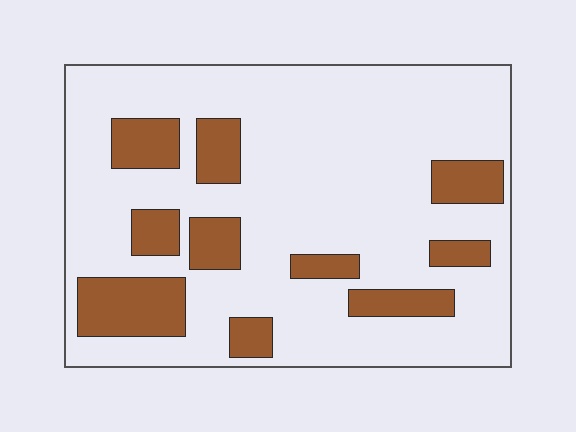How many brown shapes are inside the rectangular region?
10.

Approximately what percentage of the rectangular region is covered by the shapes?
Approximately 20%.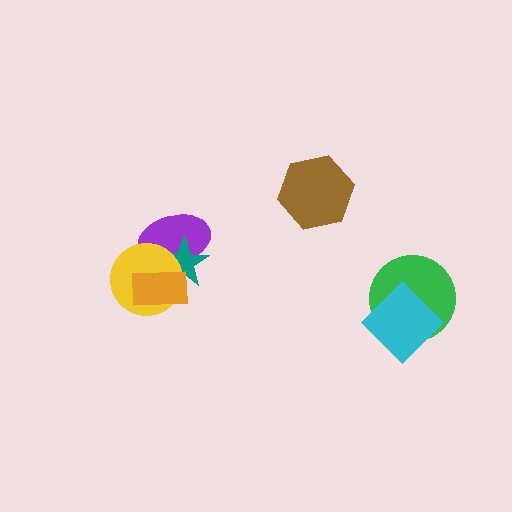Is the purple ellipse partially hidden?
Yes, it is partially covered by another shape.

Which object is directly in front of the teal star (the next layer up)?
The yellow circle is directly in front of the teal star.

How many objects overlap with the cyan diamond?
1 object overlaps with the cyan diamond.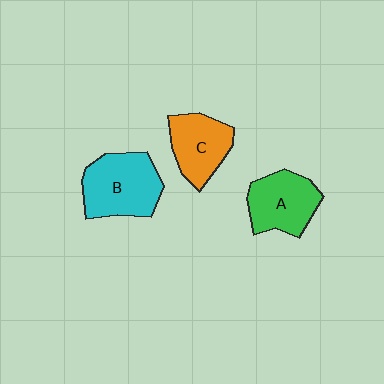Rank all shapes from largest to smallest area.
From largest to smallest: B (cyan), A (green), C (orange).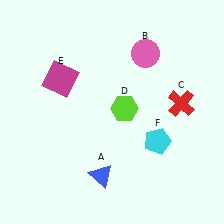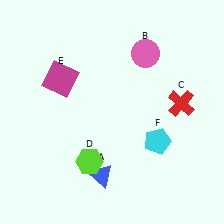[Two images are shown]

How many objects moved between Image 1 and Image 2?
1 object moved between the two images.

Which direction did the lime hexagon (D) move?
The lime hexagon (D) moved down.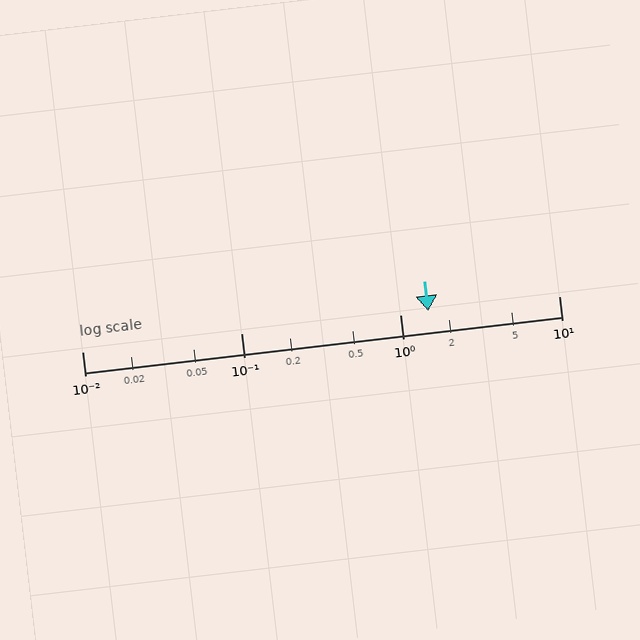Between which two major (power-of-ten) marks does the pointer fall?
The pointer is between 1 and 10.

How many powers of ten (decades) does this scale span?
The scale spans 3 decades, from 0.01 to 10.